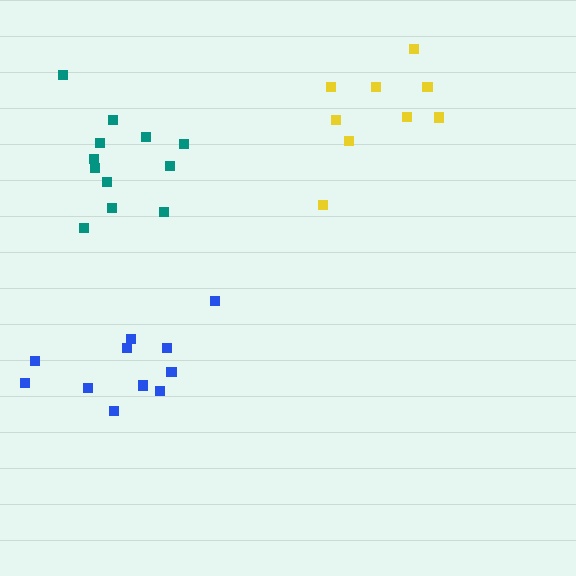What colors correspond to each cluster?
The clusters are colored: teal, yellow, blue.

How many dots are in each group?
Group 1: 12 dots, Group 2: 9 dots, Group 3: 11 dots (32 total).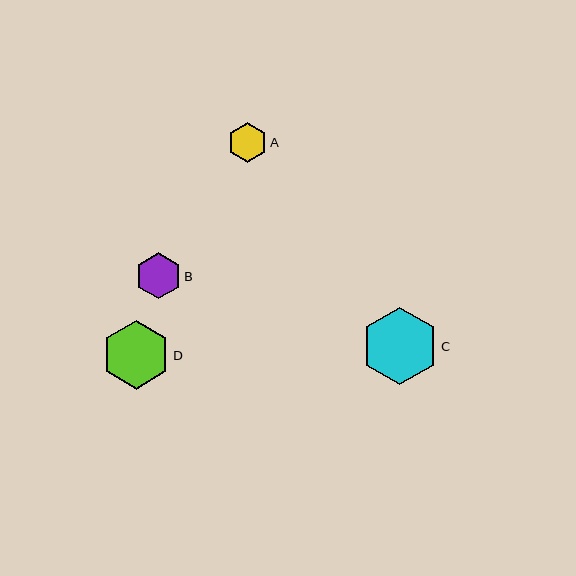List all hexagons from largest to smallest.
From largest to smallest: C, D, B, A.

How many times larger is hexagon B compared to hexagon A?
Hexagon B is approximately 1.2 times the size of hexagon A.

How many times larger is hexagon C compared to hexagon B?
Hexagon C is approximately 1.7 times the size of hexagon B.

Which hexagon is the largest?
Hexagon C is the largest with a size of approximately 77 pixels.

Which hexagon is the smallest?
Hexagon A is the smallest with a size of approximately 40 pixels.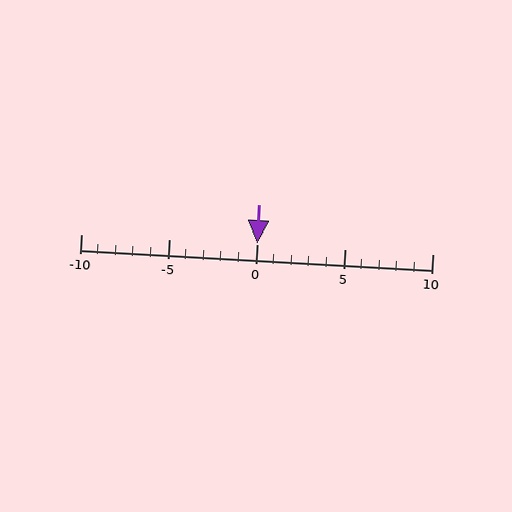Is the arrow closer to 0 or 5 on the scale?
The arrow is closer to 0.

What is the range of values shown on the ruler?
The ruler shows values from -10 to 10.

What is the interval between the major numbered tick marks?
The major tick marks are spaced 5 units apart.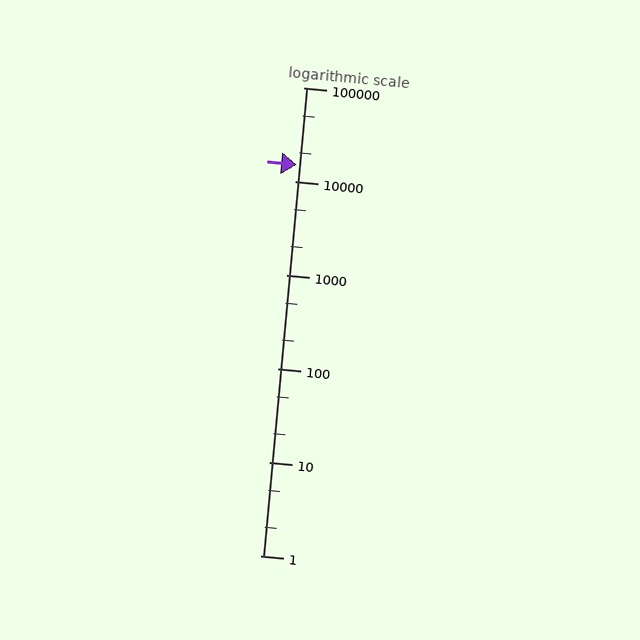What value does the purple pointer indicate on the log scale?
The pointer indicates approximately 15000.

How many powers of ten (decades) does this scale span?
The scale spans 5 decades, from 1 to 100000.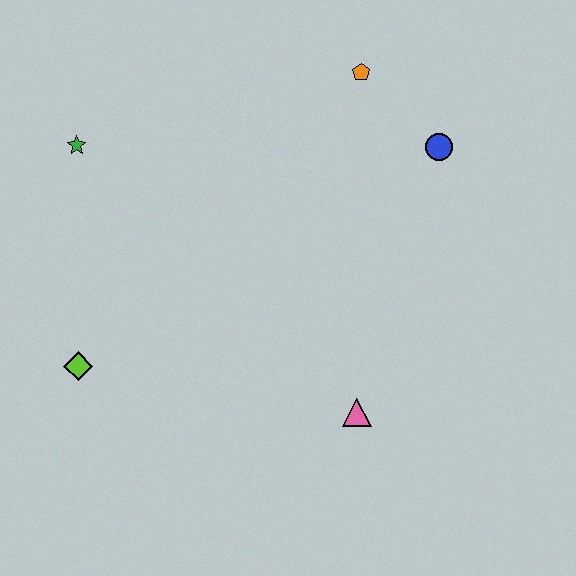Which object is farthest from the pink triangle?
The green star is farthest from the pink triangle.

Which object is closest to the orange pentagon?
The blue circle is closest to the orange pentagon.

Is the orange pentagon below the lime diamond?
No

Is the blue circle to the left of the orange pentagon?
No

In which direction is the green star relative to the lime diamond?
The green star is above the lime diamond.